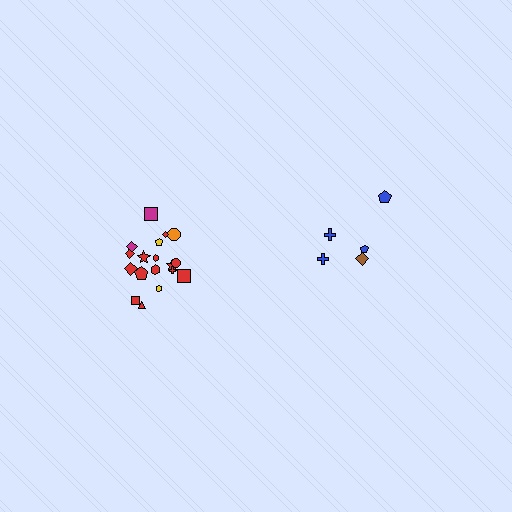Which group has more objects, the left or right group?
The left group.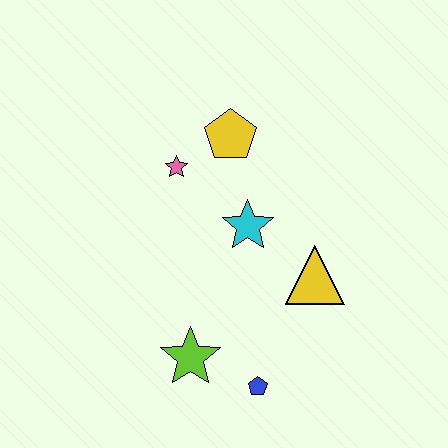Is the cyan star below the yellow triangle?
No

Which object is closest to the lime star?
The blue pentagon is closest to the lime star.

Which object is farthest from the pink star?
The blue pentagon is farthest from the pink star.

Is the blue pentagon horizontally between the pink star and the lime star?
No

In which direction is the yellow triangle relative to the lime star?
The yellow triangle is to the right of the lime star.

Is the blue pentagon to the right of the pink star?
Yes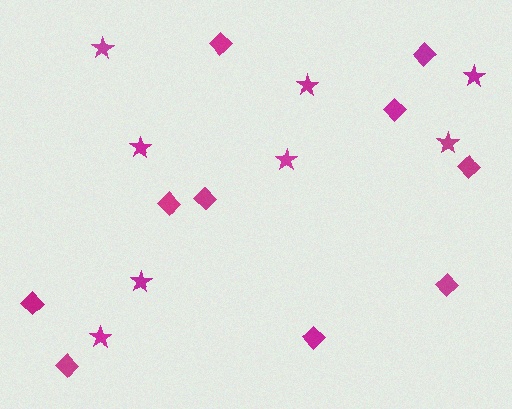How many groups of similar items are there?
There are 2 groups: one group of diamonds (10) and one group of stars (8).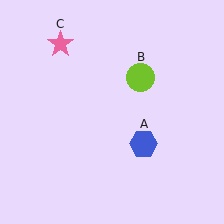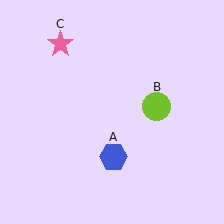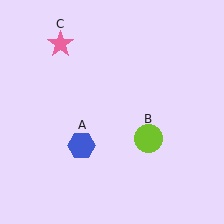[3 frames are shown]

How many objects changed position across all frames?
2 objects changed position: blue hexagon (object A), lime circle (object B).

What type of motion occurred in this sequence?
The blue hexagon (object A), lime circle (object B) rotated clockwise around the center of the scene.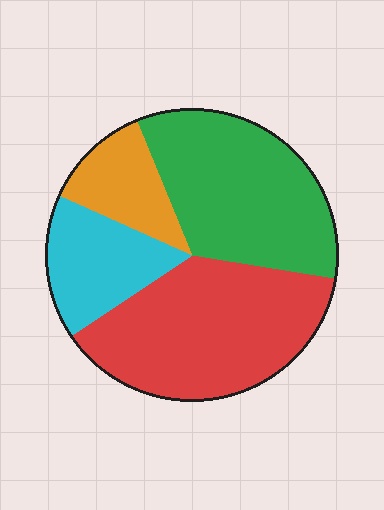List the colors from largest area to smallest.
From largest to smallest: red, green, cyan, orange.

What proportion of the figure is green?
Green covers around 35% of the figure.